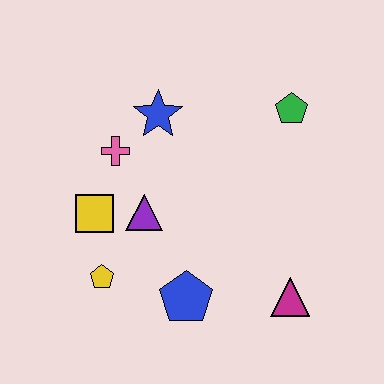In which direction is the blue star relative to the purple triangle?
The blue star is above the purple triangle.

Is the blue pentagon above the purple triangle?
No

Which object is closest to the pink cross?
The blue star is closest to the pink cross.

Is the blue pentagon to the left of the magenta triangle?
Yes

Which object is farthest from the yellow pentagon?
The green pentagon is farthest from the yellow pentagon.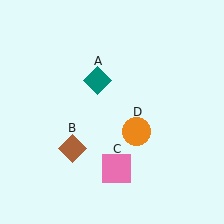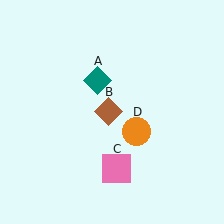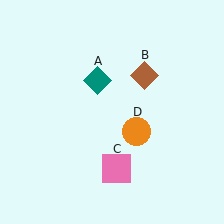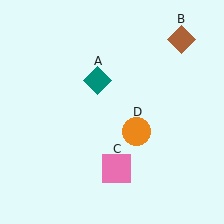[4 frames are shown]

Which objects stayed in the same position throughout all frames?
Teal diamond (object A) and pink square (object C) and orange circle (object D) remained stationary.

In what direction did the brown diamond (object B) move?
The brown diamond (object B) moved up and to the right.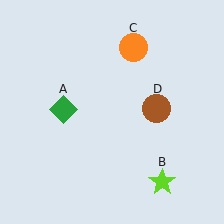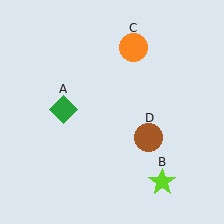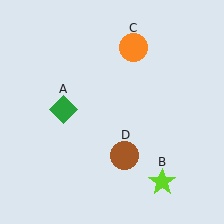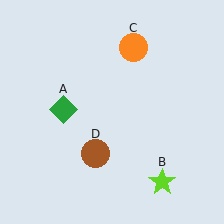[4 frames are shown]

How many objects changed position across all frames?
1 object changed position: brown circle (object D).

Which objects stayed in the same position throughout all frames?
Green diamond (object A) and lime star (object B) and orange circle (object C) remained stationary.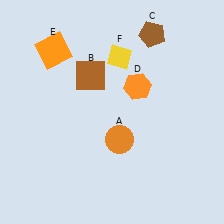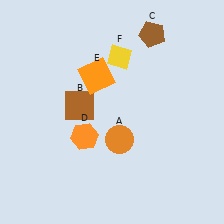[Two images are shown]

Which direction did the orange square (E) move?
The orange square (E) moved right.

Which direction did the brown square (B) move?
The brown square (B) moved down.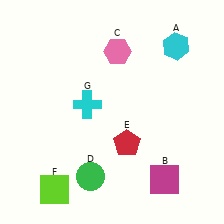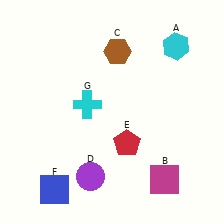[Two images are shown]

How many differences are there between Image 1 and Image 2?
There are 3 differences between the two images.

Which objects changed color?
C changed from pink to brown. D changed from green to purple. F changed from lime to blue.